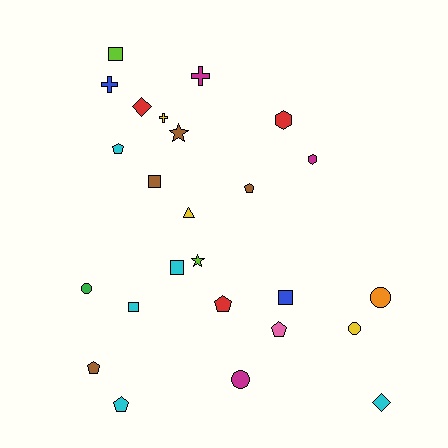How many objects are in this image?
There are 25 objects.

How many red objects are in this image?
There are 3 red objects.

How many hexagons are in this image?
There are 2 hexagons.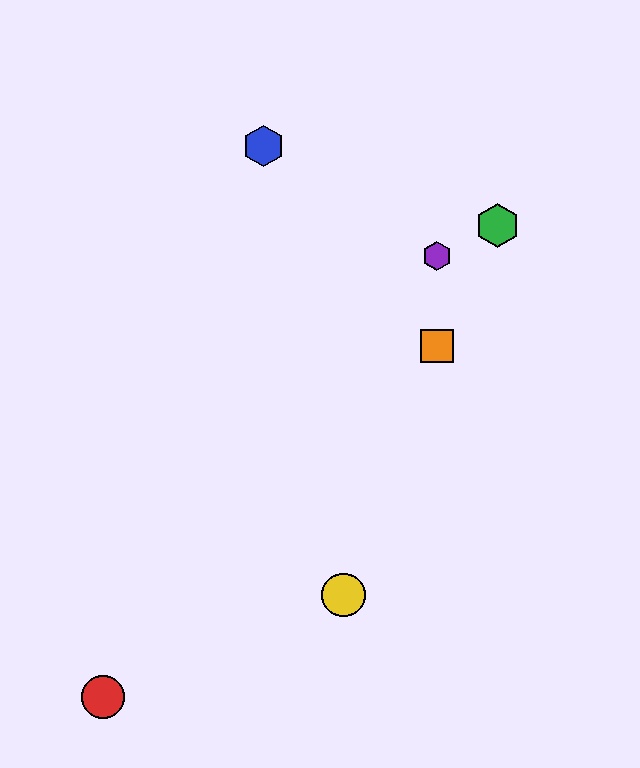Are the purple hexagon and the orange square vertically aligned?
Yes, both are at x≈437.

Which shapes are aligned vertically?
The purple hexagon, the orange square are aligned vertically.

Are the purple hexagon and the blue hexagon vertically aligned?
No, the purple hexagon is at x≈437 and the blue hexagon is at x≈264.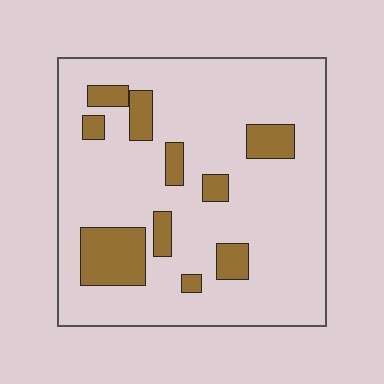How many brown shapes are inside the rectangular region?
10.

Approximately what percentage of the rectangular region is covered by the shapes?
Approximately 15%.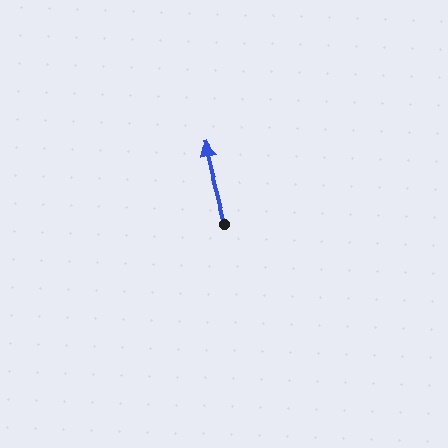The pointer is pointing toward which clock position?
Roughly 12 o'clock.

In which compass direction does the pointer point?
North.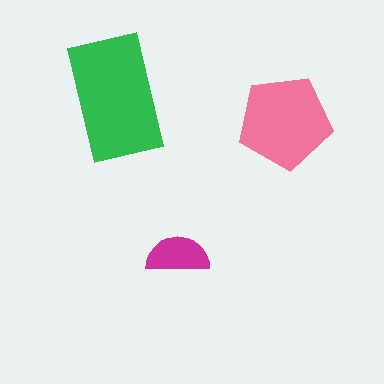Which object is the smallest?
The magenta semicircle.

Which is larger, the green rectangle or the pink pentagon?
The green rectangle.